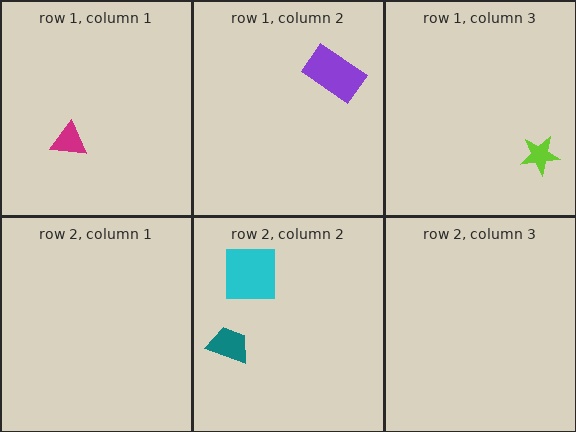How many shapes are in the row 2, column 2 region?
2.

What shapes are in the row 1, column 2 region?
The purple rectangle.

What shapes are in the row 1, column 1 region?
The magenta triangle.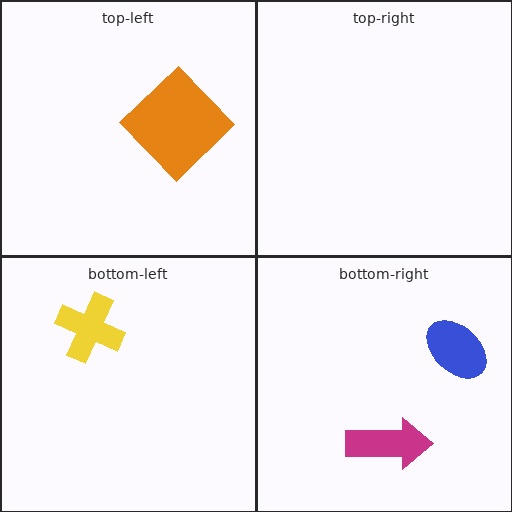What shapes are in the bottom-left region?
The yellow cross.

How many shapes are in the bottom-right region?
2.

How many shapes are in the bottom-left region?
1.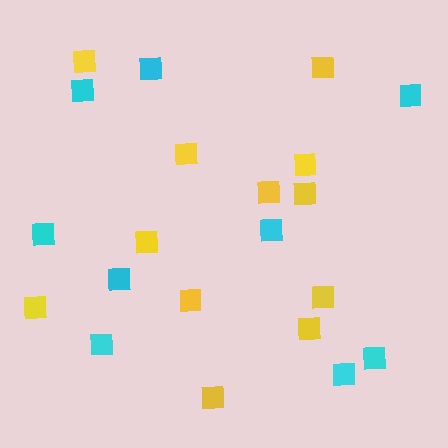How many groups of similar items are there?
There are 2 groups: one group of yellow squares (12) and one group of cyan squares (9).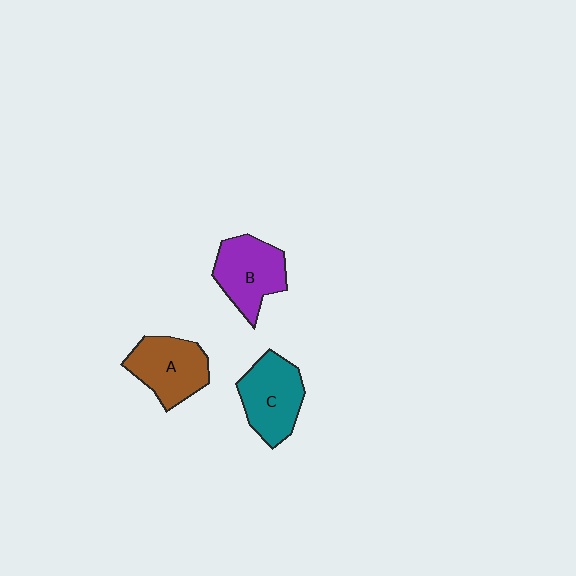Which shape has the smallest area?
Shape A (brown).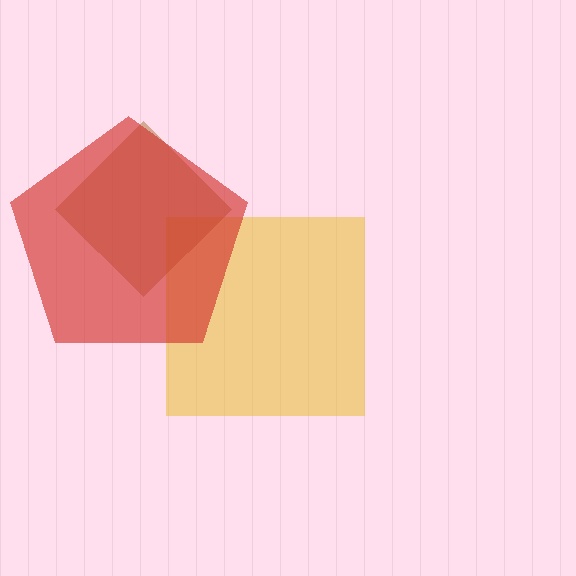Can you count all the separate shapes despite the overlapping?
Yes, there are 3 separate shapes.